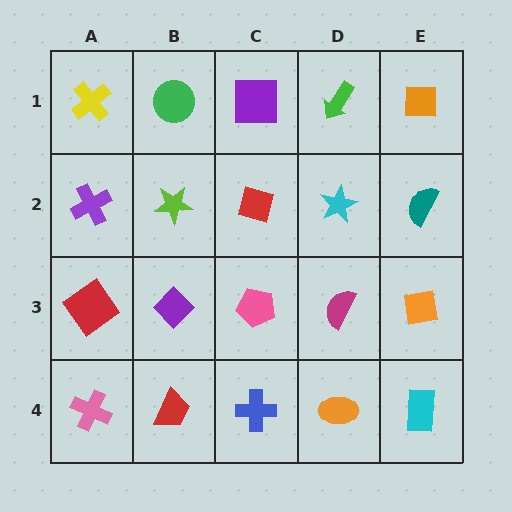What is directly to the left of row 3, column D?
A pink pentagon.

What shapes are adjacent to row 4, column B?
A purple diamond (row 3, column B), a pink cross (row 4, column A), a blue cross (row 4, column C).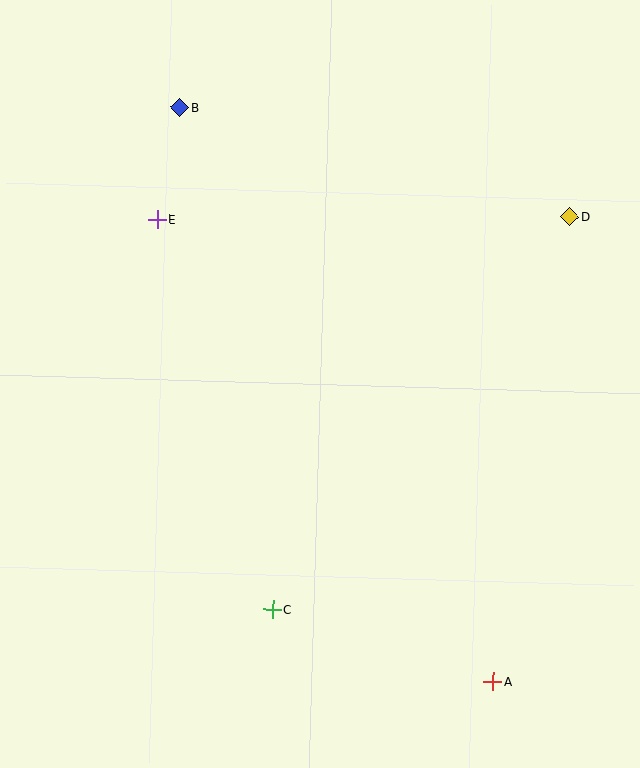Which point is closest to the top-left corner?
Point B is closest to the top-left corner.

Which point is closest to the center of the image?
Point C at (273, 609) is closest to the center.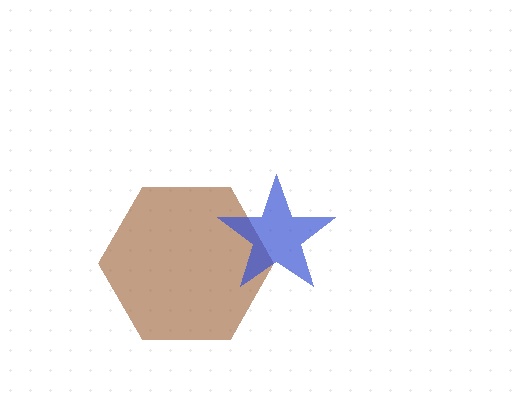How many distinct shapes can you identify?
There are 2 distinct shapes: a brown hexagon, a blue star.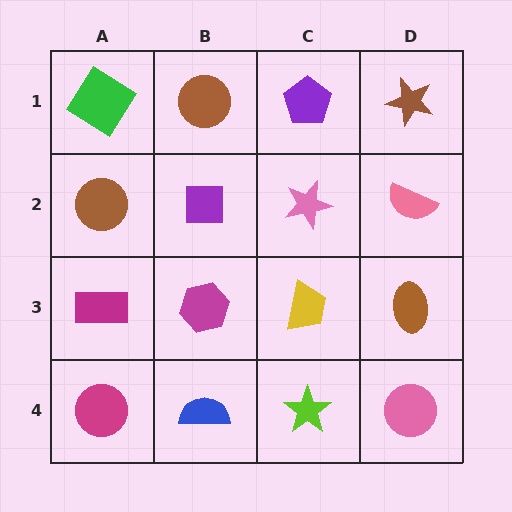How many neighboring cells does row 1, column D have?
2.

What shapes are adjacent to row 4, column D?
A brown ellipse (row 3, column D), a lime star (row 4, column C).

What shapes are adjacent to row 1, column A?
A brown circle (row 2, column A), a brown circle (row 1, column B).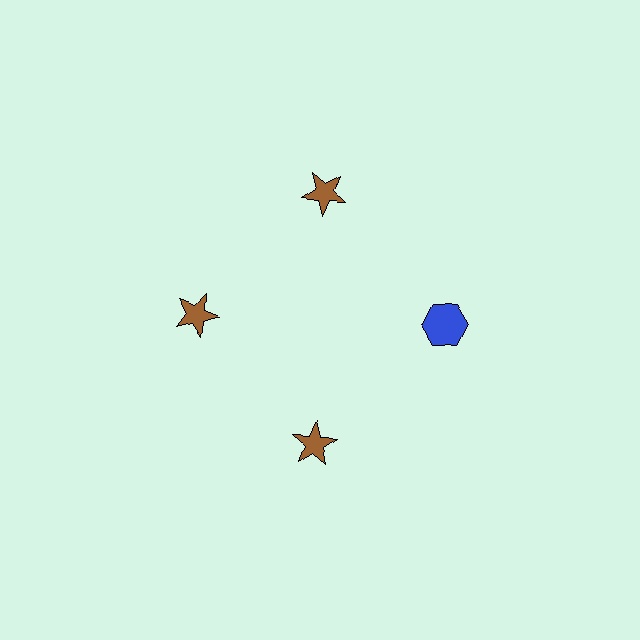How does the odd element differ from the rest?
It differs in both color (blue instead of brown) and shape (hexagon instead of star).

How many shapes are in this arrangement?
There are 4 shapes arranged in a ring pattern.